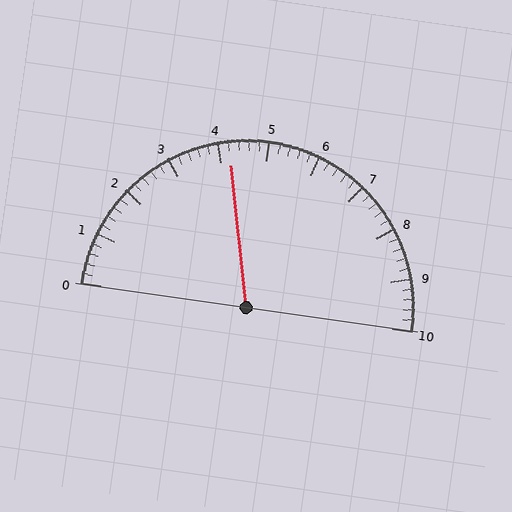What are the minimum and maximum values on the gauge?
The gauge ranges from 0 to 10.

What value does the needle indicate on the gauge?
The needle indicates approximately 4.2.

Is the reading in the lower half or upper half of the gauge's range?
The reading is in the lower half of the range (0 to 10).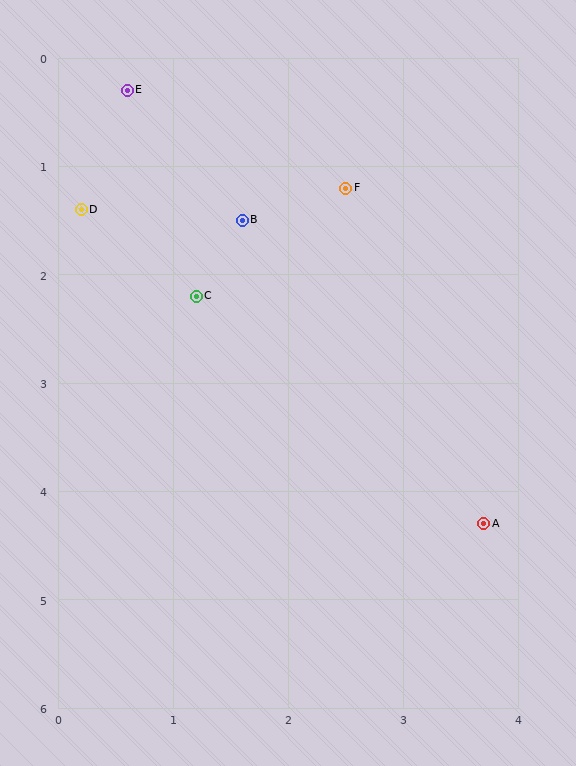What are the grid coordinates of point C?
Point C is at approximately (1.2, 2.2).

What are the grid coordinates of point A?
Point A is at approximately (3.7, 4.3).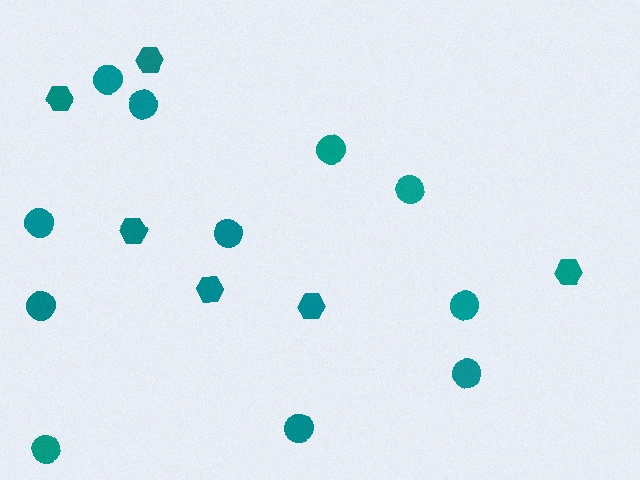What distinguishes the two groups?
There are 2 groups: one group of hexagons (6) and one group of circles (11).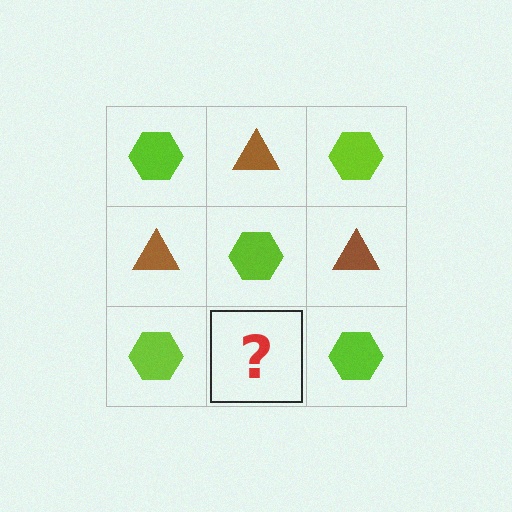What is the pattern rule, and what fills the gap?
The rule is that it alternates lime hexagon and brown triangle in a checkerboard pattern. The gap should be filled with a brown triangle.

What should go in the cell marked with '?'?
The missing cell should contain a brown triangle.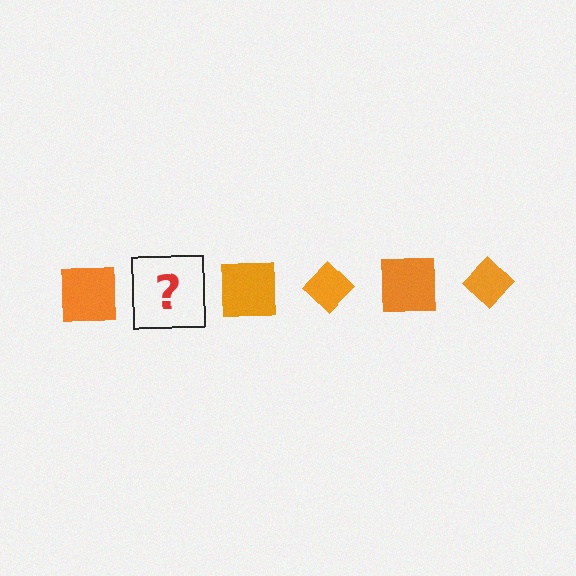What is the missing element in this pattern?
The missing element is an orange diamond.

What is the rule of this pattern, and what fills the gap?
The rule is that the pattern cycles through square, diamond shapes in orange. The gap should be filled with an orange diamond.